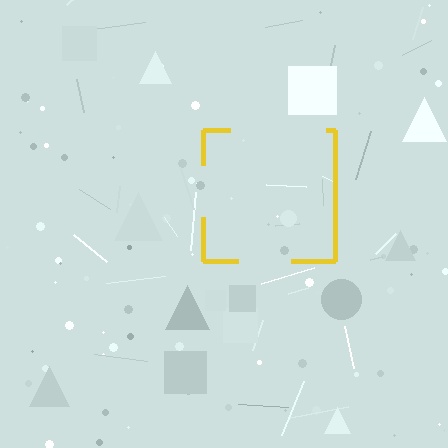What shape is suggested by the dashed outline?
The dashed outline suggests a square.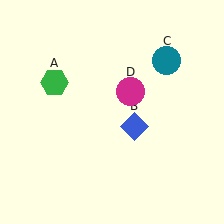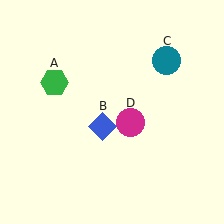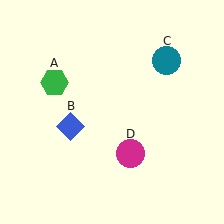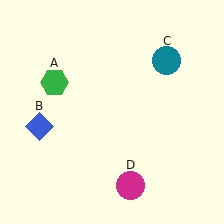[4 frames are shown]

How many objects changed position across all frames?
2 objects changed position: blue diamond (object B), magenta circle (object D).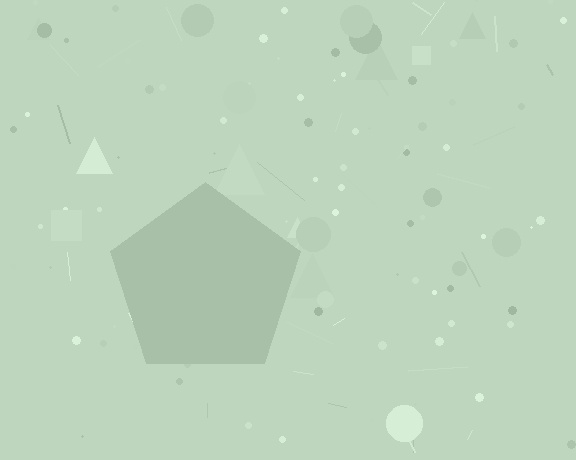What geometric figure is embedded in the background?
A pentagon is embedded in the background.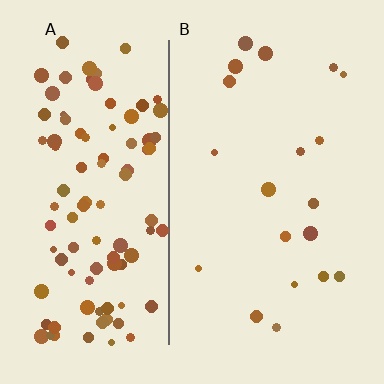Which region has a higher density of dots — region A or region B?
A (the left).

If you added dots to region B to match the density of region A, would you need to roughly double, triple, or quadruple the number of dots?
Approximately quadruple.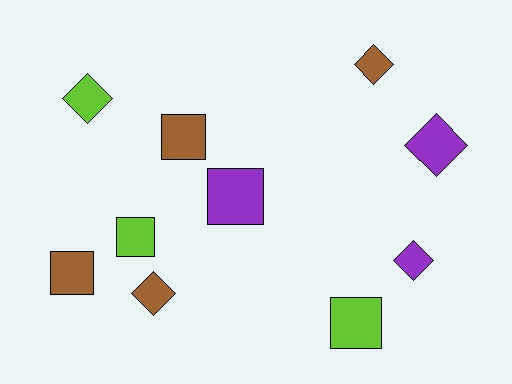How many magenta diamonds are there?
There are no magenta diamonds.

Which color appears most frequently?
Brown, with 4 objects.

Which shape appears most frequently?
Diamond, with 5 objects.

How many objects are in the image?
There are 10 objects.